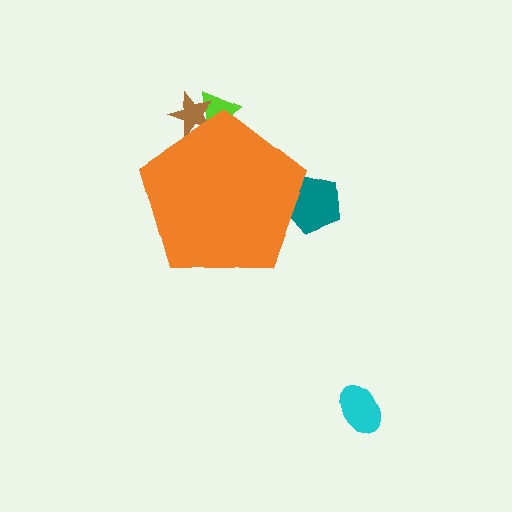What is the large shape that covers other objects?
An orange pentagon.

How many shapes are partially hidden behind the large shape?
3 shapes are partially hidden.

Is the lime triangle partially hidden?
Yes, the lime triangle is partially hidden behind the orange pentagon.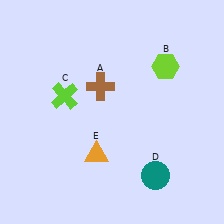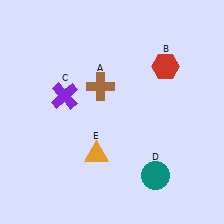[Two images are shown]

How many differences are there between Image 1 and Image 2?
There are 2 differences between the two images.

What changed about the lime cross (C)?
In Image 1, C is lime. In Image 2, it changed to purple.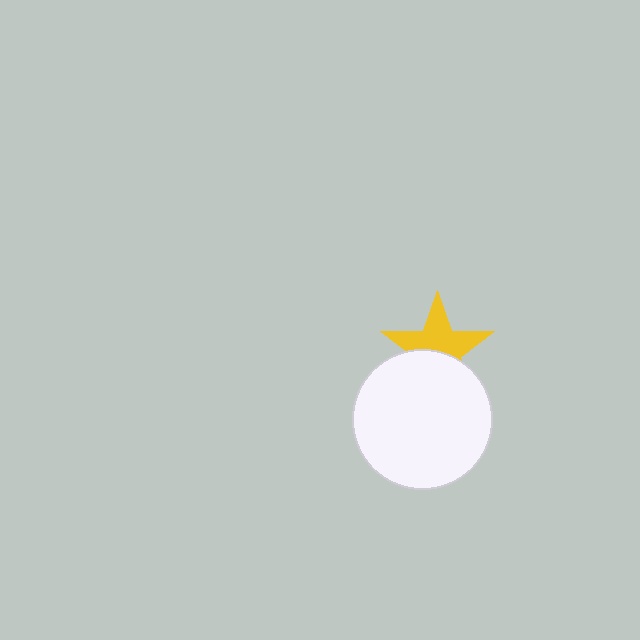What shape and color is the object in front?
The object in front is a white circle.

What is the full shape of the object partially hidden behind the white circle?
The partially hidden object is a yellow star.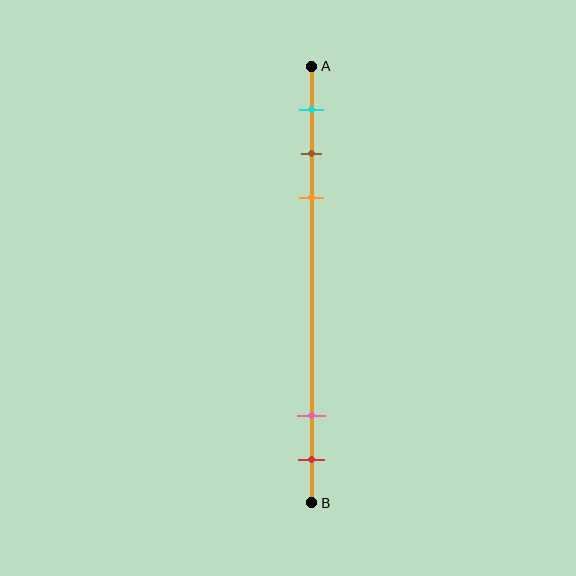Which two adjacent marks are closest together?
The brown and orange marks are the closest adjacent pair.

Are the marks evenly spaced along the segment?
No, the marks are not evenly spaced.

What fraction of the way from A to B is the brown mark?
The brown mark is approximately 20% (0.2) of the way from A to B.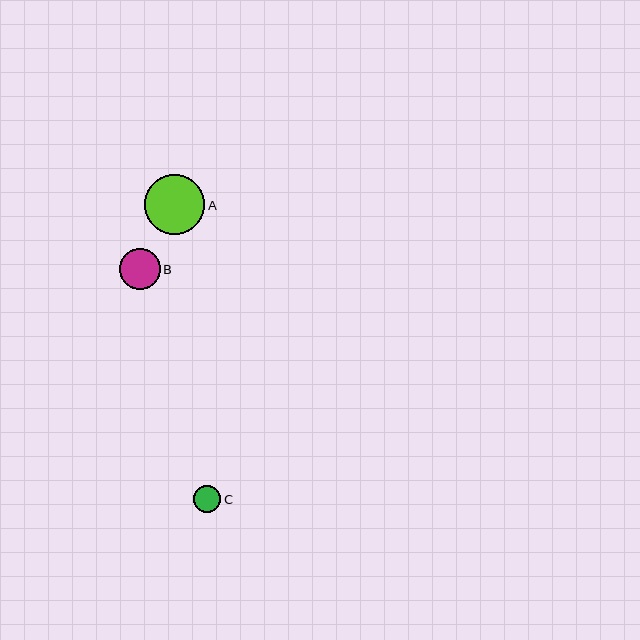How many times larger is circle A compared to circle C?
Circle A is approximately 2.2 times the size of circle C.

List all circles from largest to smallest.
From largest to smallest: A, B, C.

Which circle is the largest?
Circle A is the largest with a size of approximately 60 pixels.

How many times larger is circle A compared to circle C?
Circle A is approximately 2.2 times the size of circle C.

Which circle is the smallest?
Circle C is the smallest with a size of approximately 27 pixels.